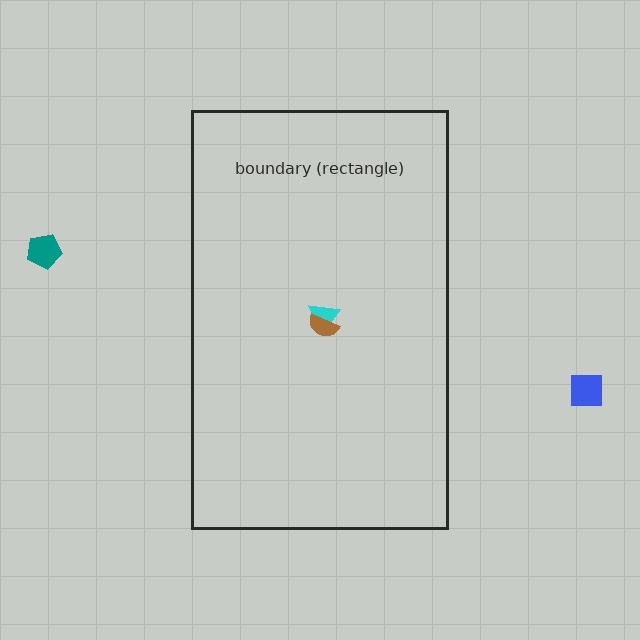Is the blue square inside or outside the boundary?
Outside.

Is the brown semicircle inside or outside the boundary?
Inside.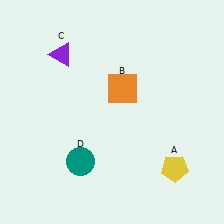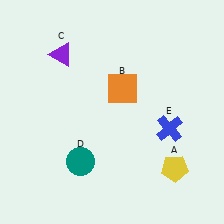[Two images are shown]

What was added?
A blue cross (E) was added in Image 2.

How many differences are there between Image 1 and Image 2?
There is 1 difference between the two images.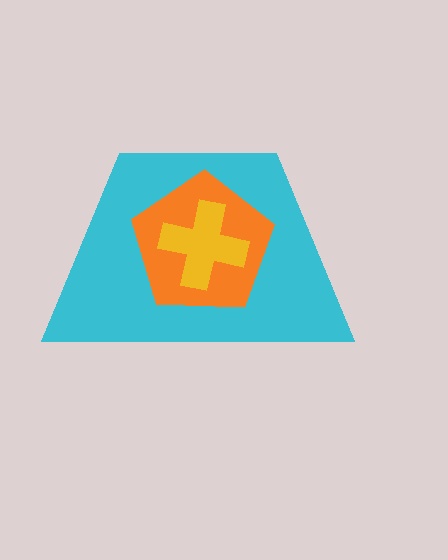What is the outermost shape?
The cyan trapezoid.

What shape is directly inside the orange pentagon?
The yellow cross.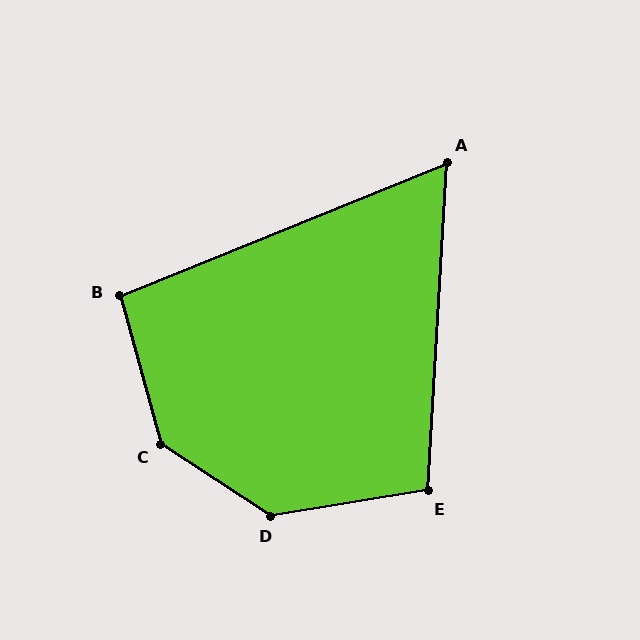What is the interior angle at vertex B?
Approximately 97 degrees (obtuse).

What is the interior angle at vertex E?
Approximately 102 degrees (obtuse).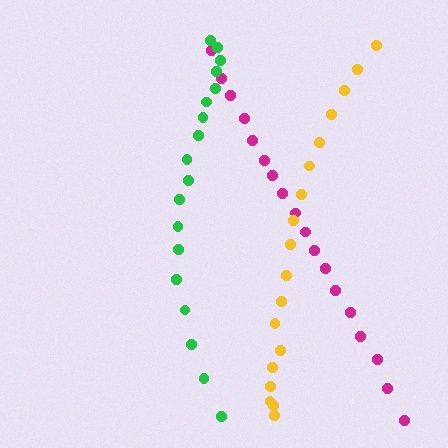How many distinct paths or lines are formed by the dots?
There are 3 distinct paths.